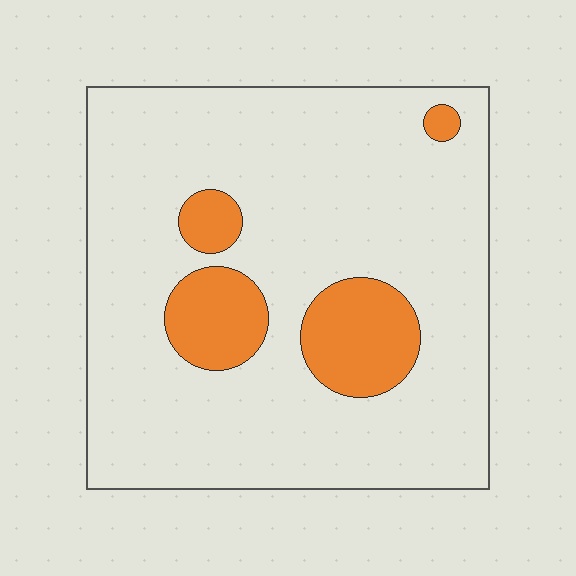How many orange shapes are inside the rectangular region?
4.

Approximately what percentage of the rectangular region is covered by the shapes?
Approximately 15%.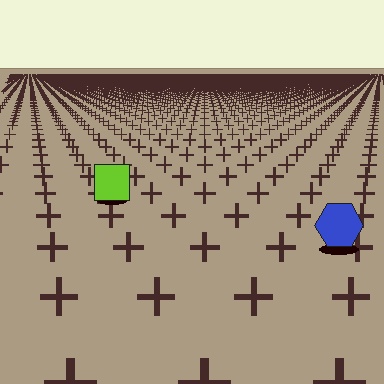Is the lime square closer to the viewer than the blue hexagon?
No. The blue hexagon is closer — you can tell from the texture gradient: the ground texture is coarser near it.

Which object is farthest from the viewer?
The lime square is farthest from the viewer. It appears smaller and the ground texture around it is denser.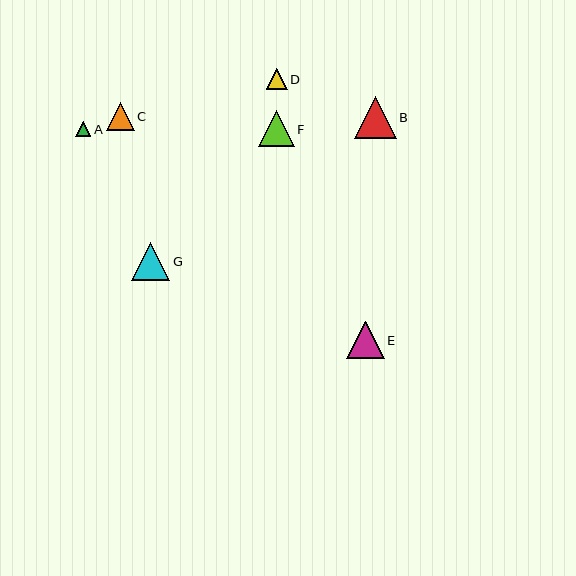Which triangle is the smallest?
Triangle A is the smallest with a size of approximately 15 pixels.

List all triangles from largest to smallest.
From largest to smallest: B, G, E, F, C, D, A.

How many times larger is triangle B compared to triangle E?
Triangle B is approximately 1.1 times the size of triangle E.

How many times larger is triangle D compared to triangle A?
Triangle D is approximately 1.4 times the size of triangle A.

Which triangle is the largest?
Triangle B is the largest with a size of approximately 42 pixels.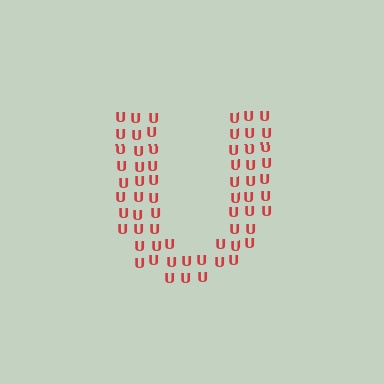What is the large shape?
The large shape is the letter U.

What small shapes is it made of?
It is made of small letter U's.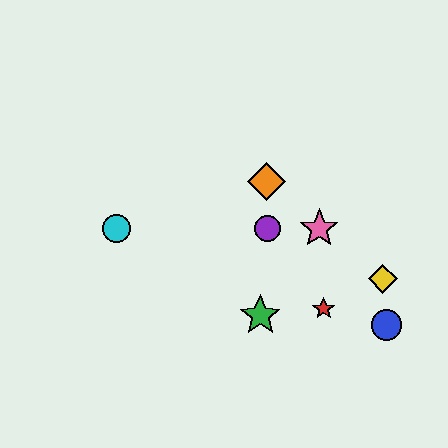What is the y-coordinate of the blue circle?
The blue circle is at y≈325.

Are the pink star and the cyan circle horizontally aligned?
Yes, both are at y≈228.